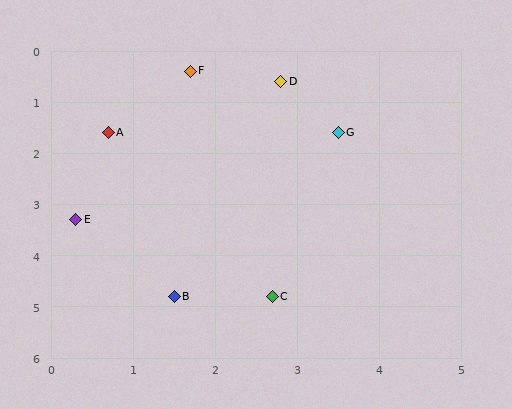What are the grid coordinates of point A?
Point A is at approximately (0.7, 1.6).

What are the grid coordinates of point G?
Point G is at approximately (3.5, 1.6).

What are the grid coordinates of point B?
Point B is at approximately (1.5, 4.8).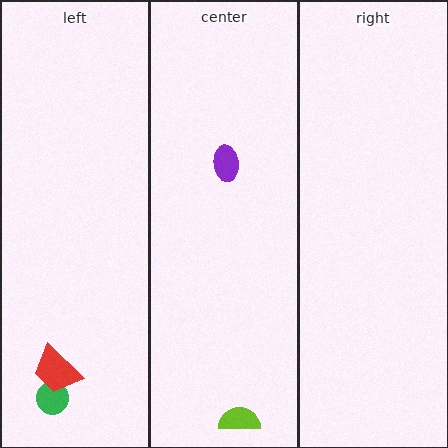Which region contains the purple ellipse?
The center region.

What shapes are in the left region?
The green circle, the red trapezoid.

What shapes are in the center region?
The purple ellipse, the lime semicircle.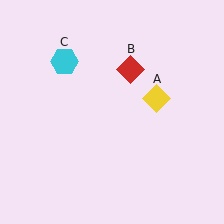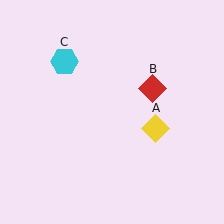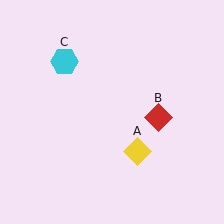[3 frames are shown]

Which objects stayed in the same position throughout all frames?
Cyan hexagon (object C) remained stationary.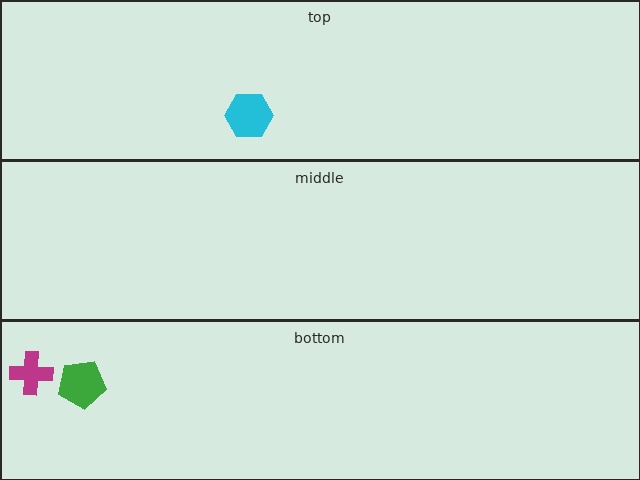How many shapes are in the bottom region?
2.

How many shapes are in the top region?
1.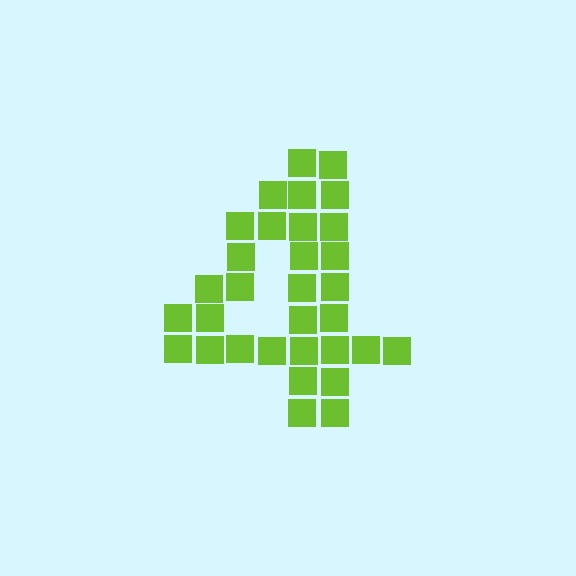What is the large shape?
The large shape is the digit 4.